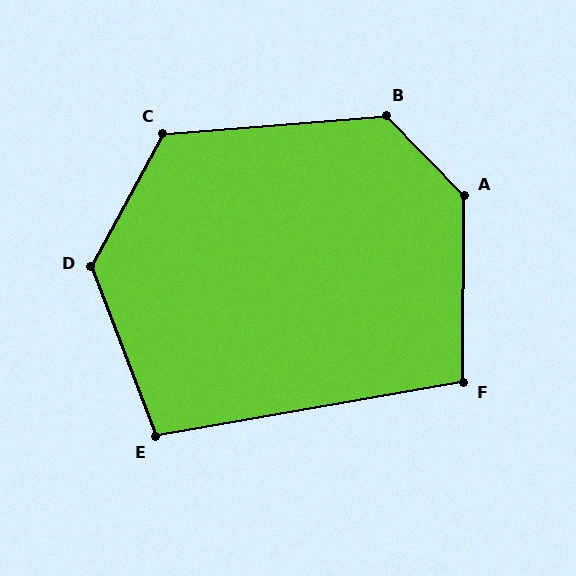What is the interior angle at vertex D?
Approximately 131 degrees (obtuse).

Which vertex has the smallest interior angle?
F, at approximately 100 degrees.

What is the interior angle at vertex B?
Approximately 129 degrees (obtuse).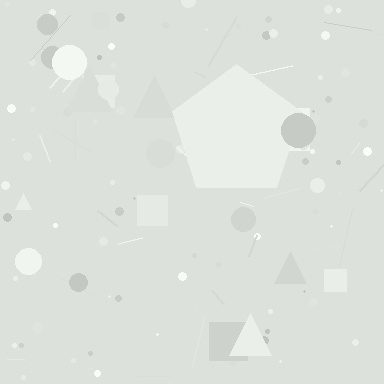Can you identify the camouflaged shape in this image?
The camouflaged shape is a pentagon.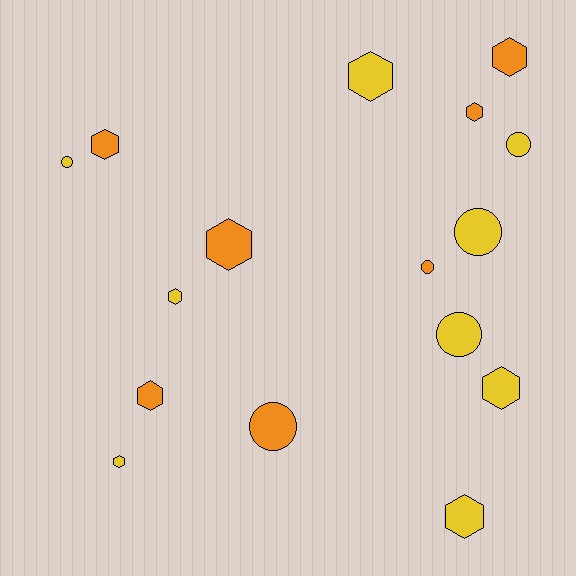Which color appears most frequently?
Yellow, with 9 objects.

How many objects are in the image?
There are 16 objects.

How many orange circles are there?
There are 2 orange circles.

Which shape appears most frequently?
Hexagon, with 10 objects.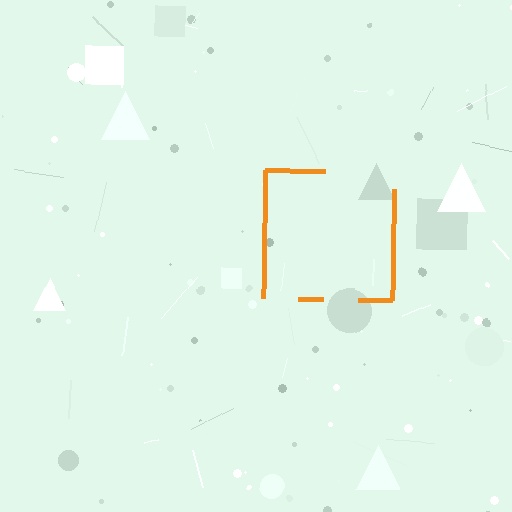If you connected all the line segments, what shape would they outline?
They would outline a square.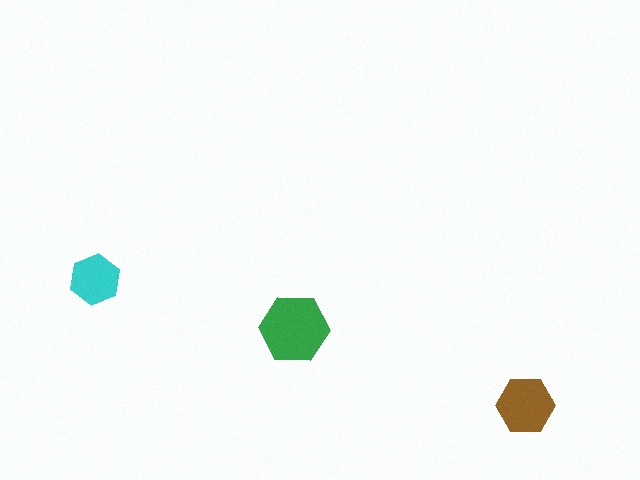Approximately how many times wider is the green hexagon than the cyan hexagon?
About 1.5 times wider.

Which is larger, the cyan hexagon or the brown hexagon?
The brown one.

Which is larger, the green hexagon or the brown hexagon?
The green one.